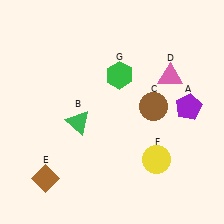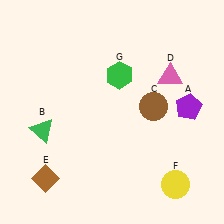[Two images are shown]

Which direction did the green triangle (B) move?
The green triangle (B) moved left.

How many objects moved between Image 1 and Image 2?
2 objects moved between the two images.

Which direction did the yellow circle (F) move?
The yellow circle (F) moved down.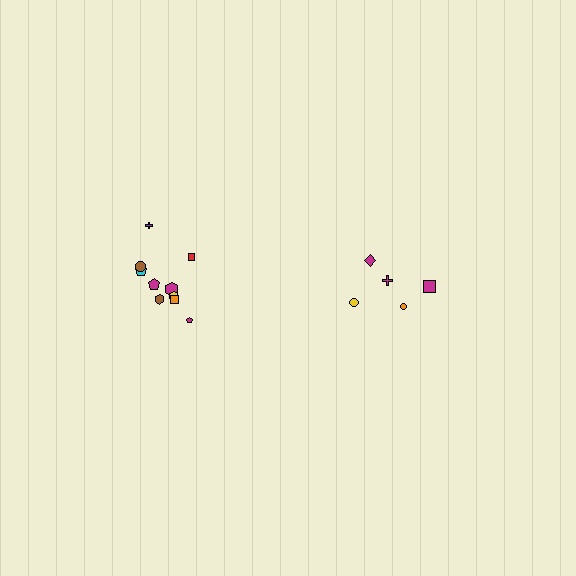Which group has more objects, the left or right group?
The left group.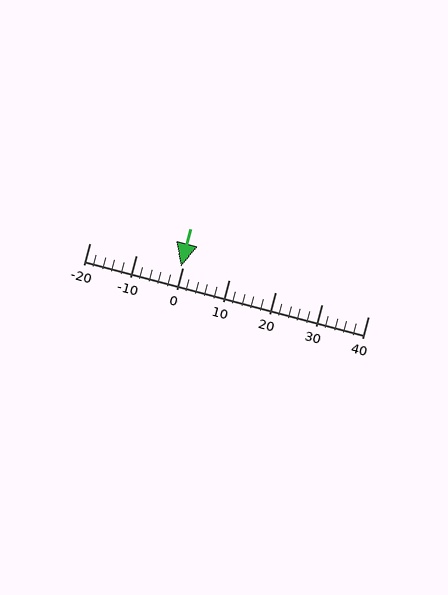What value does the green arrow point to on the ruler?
The green arrow points to approximately 0.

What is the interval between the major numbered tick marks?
The major tick marks are spaced 10 units apart.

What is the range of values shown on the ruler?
The ruler shows values from -20 to 40.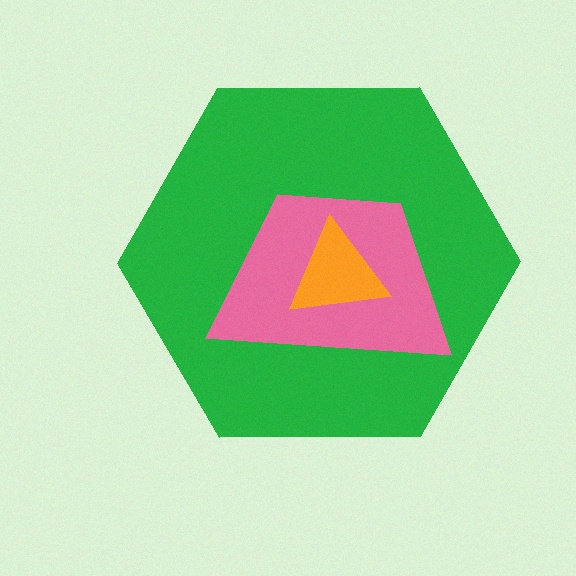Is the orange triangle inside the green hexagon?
Yes.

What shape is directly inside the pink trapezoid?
The orange triangle.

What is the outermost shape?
The green hexagon.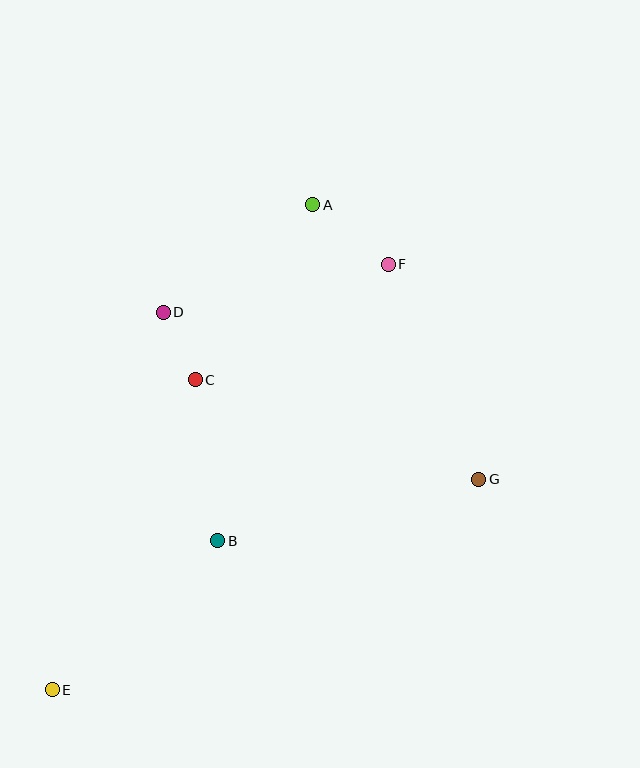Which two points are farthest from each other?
Points A and E are farthest from each other.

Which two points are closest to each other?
Points C and D are closest to each other.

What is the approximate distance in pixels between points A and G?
The distance between A and G is approximately 321 pixels.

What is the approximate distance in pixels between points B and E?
The distance between B and E is approximately 223 pixels.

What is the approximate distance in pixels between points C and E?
The distance between C and E is approximately 341 pixels.